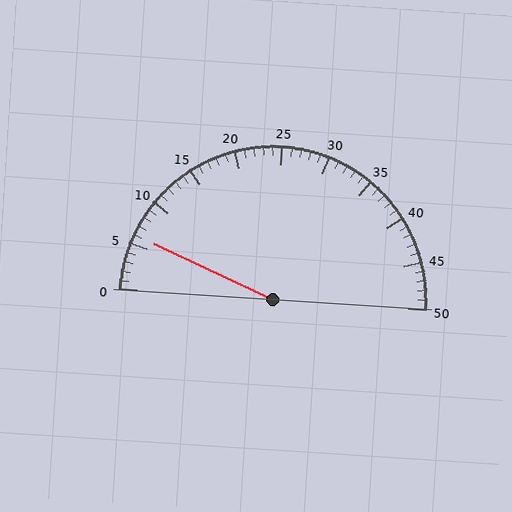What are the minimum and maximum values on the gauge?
The gauge ranges from 0 to 50.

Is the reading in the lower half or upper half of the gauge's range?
The reading is in the lower half of the range (0 to 50).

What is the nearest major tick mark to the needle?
The nearest major tick mark is 5.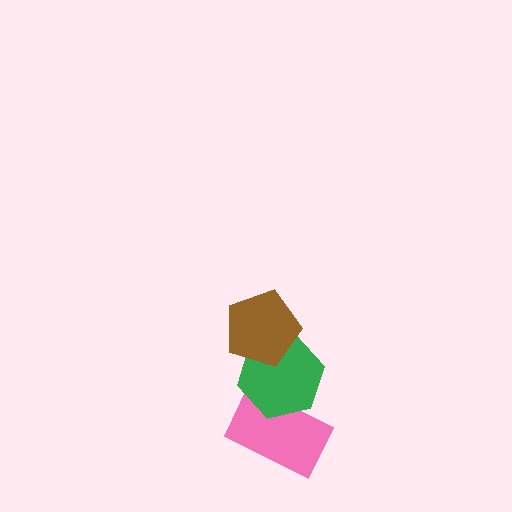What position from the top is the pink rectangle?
The pink rectangle is 3rd from the top.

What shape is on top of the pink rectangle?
The green hexagon is on top of the pink rectangle.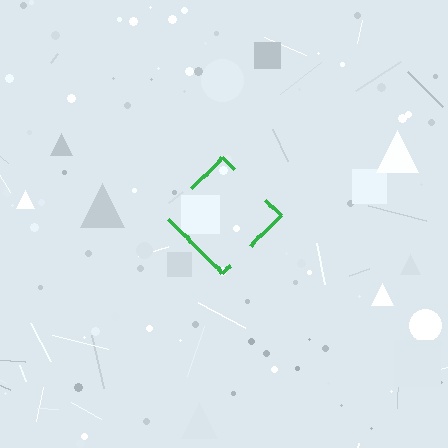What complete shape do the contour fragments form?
The contour fragments form a diamond.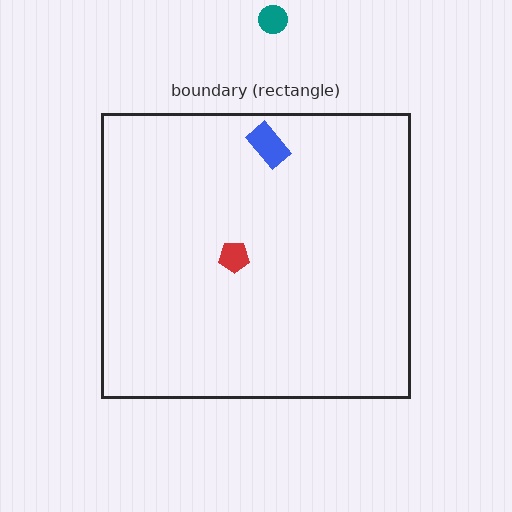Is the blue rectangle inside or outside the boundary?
Inside.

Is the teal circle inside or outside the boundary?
Outside.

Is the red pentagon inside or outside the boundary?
Inside.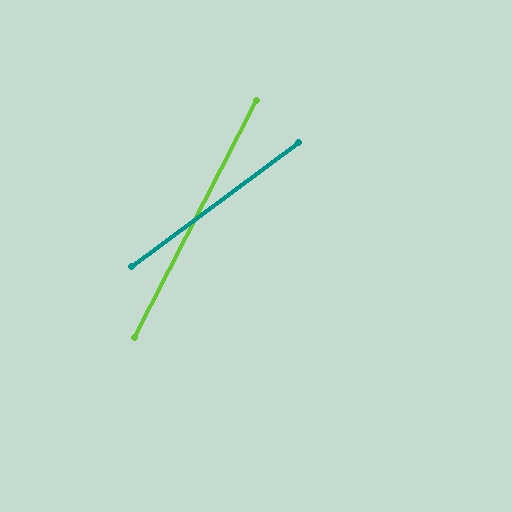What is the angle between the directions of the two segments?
Approximately 26 degrees.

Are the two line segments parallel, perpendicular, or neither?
Neither parallel nor perpendicular — they differ by about 26°.